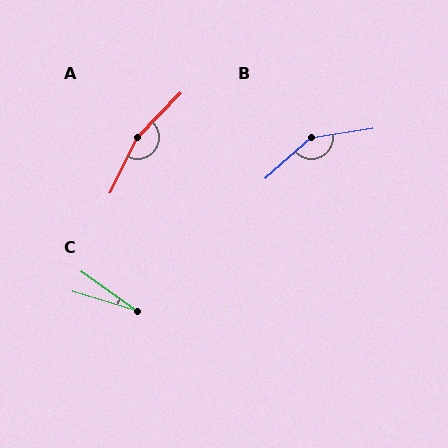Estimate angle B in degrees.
Approximately 147 degrees.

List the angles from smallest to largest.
C (19°), B (147°), A (162°).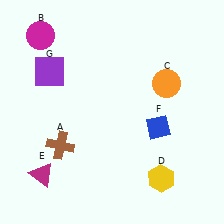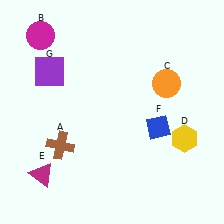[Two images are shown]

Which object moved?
The yellow hexagon (D) moved up.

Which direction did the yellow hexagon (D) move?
The yellow hexagon (D) moved up.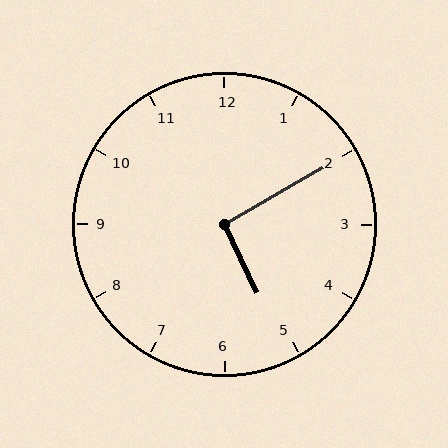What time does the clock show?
5:10.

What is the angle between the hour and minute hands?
Approximately 95 degrees.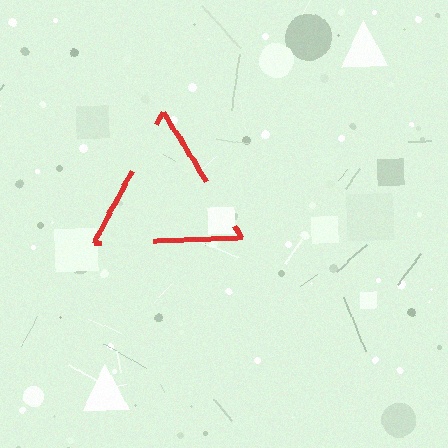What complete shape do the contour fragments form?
The contour fragments form a triangle.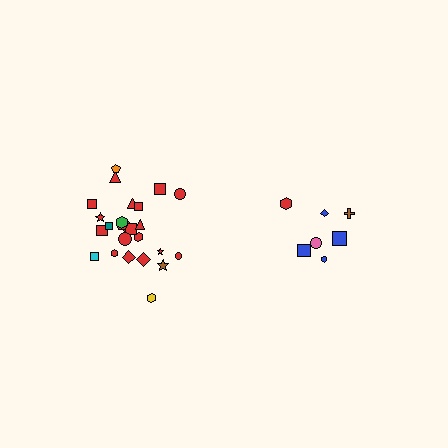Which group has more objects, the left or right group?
The left group.